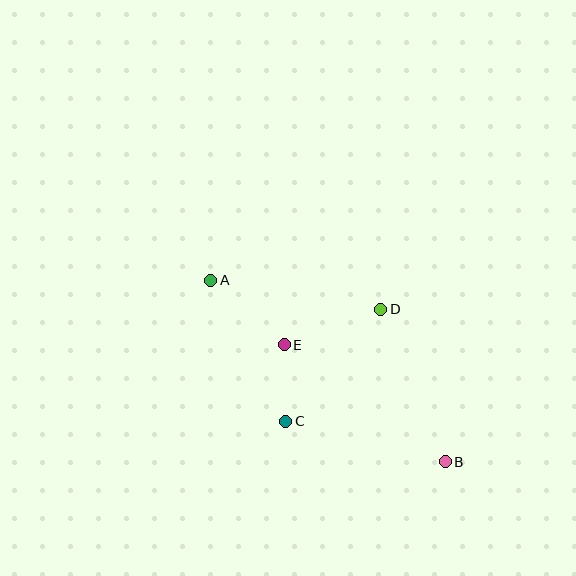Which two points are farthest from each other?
Points A and B are farthest from each other.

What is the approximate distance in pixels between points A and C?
The distance between A and C is approximately 160 pixels.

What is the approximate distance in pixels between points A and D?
The distance between A and D is approximately 172 pixels.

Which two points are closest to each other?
Points C and E are closest to each other.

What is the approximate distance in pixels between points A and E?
The distance between A and E is approximately 98 pixels.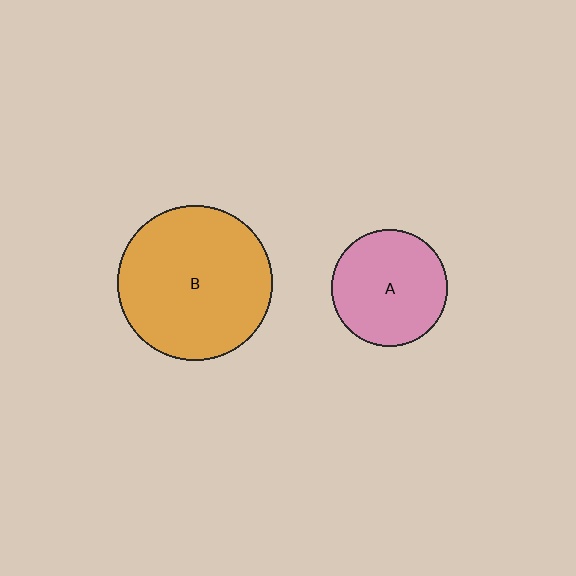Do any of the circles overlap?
No, none of the circles overlap.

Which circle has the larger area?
Circle B (orange).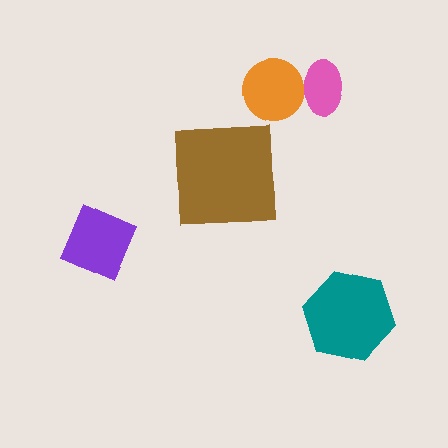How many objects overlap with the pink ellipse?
1 object overlaps with the pink ellipse.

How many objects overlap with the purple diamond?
0 objects overlap with the purple diamond.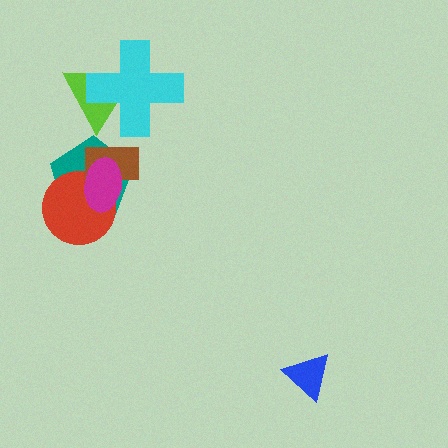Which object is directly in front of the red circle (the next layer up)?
The brown rectangle is directly in front of the red circle.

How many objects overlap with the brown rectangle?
3 objects overlap with the brown rectangle.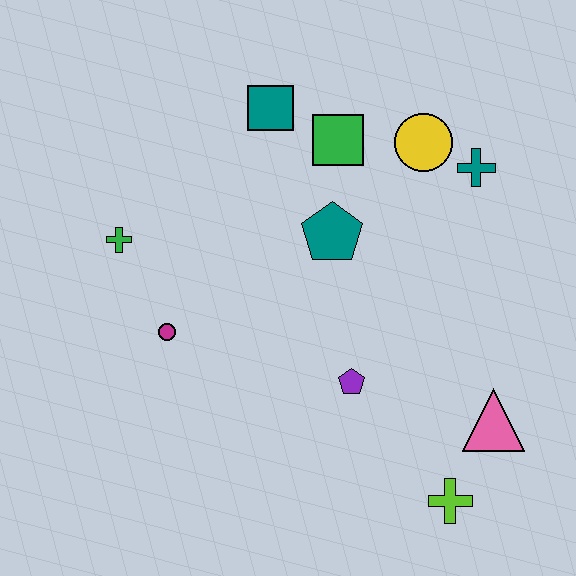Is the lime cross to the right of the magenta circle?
Yes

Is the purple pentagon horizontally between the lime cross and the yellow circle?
No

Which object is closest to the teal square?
The green square is closest to the teal square.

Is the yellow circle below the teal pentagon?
No